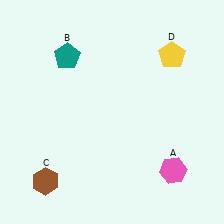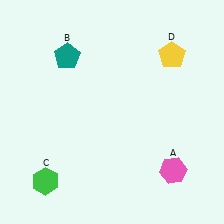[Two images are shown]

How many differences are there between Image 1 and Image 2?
There is 1 difference between the two images.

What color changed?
The hexagon (C) changed from brown in Image 1 to green in Image 2.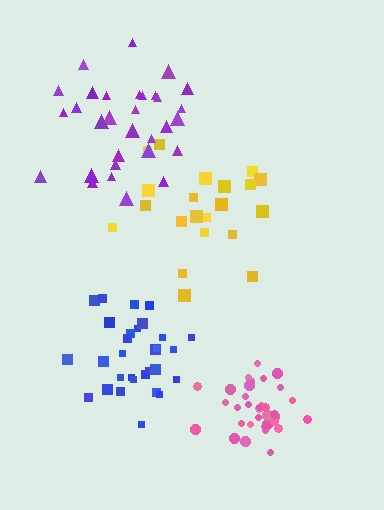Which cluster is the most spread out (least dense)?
Yellow.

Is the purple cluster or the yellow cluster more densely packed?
Purple.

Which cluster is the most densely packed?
Pink.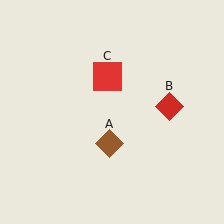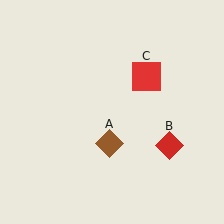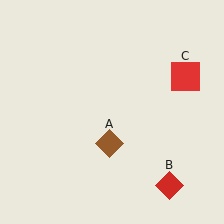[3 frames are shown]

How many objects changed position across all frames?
2 objects changed position: red diamond (object B), red square (object C).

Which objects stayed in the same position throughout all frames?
Brown diamond (object A) remained stationary.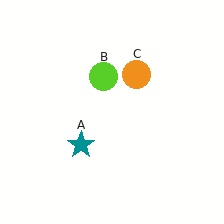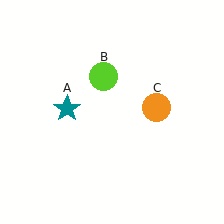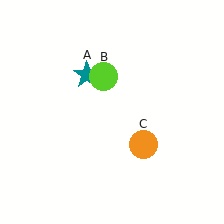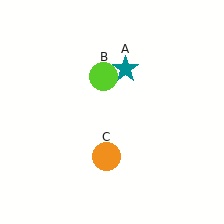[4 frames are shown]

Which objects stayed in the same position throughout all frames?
Lime circle (object B) remained stationary.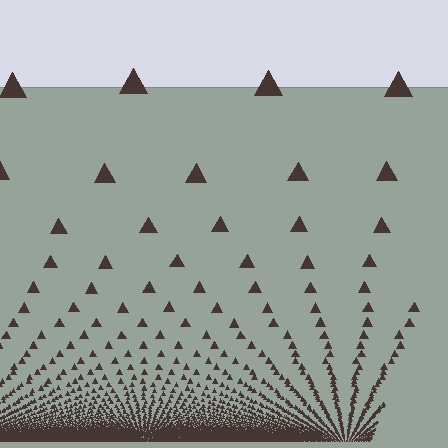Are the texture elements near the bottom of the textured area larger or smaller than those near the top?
Smaller. The gradient is inverted — elements near the bottom are smaller and denser.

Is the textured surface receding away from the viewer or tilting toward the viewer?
The surface appears to tilt toward the viewer. Texture elements get larger and sparser toward the top.